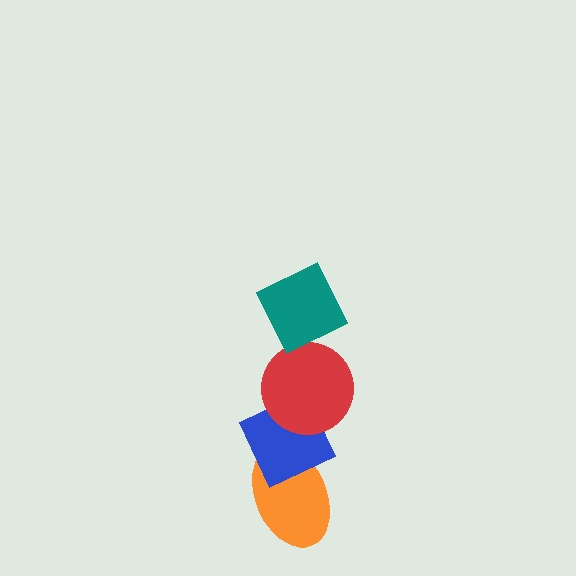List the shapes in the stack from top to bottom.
From top to bottom: the teal diamond, the red circle, the blue diamond, the orange ellipse.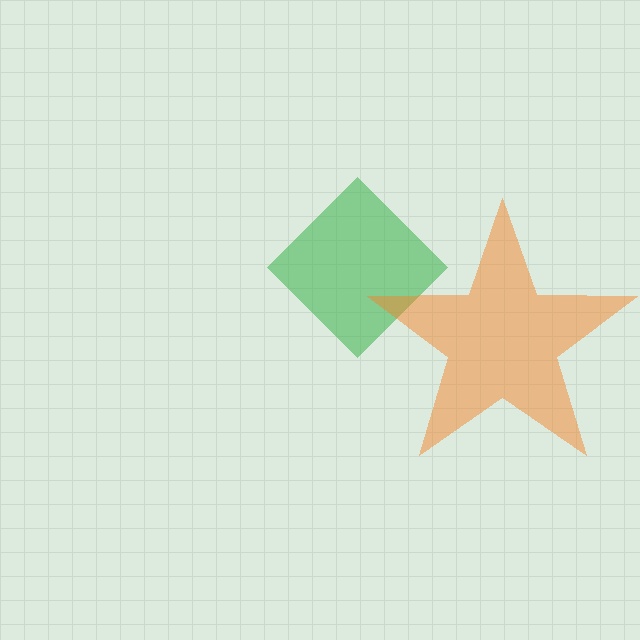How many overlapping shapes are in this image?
There are 2 overlapping shapes in the image.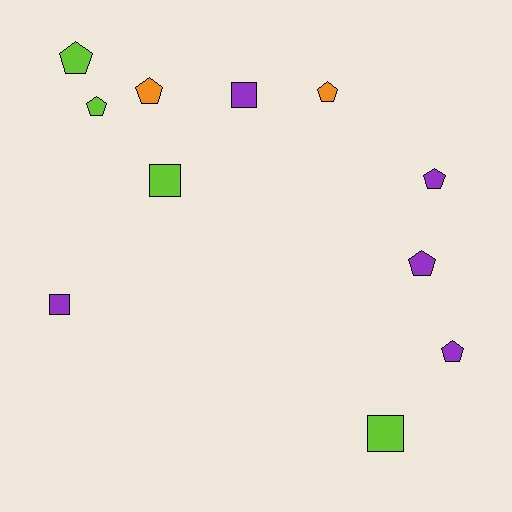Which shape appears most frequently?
Pentagon, with 7 objects.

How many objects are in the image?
There are 11 objects.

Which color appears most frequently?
Purple, with 5 objects.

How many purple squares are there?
There are 2 purple squares.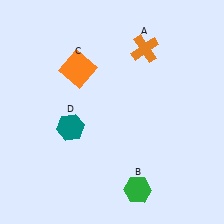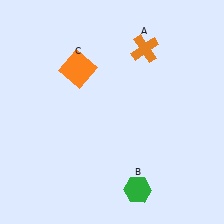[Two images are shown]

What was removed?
The teal hexagon (D) was removed in Image 2.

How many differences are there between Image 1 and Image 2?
There is 1 difference between the two images.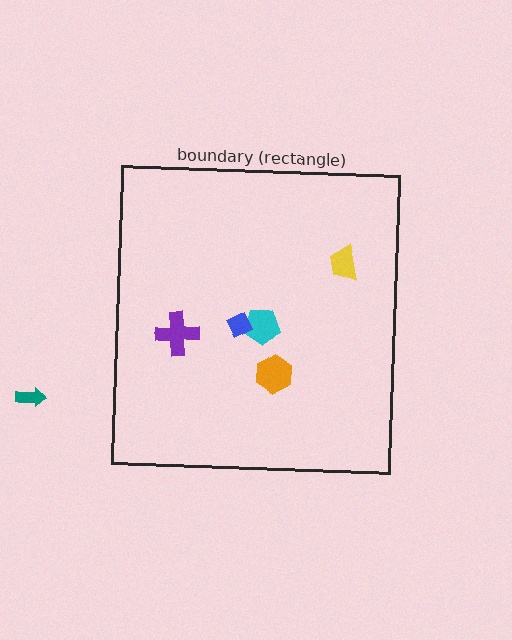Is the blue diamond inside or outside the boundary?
Inside.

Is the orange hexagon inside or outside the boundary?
Inside.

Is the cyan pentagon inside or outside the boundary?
Inside.